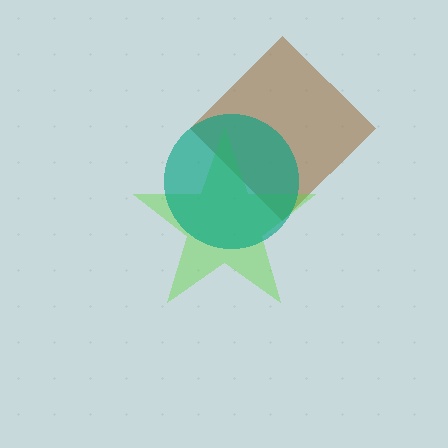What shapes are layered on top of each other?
The layered shapes are: a brown diamond, a lime star, a teal circle.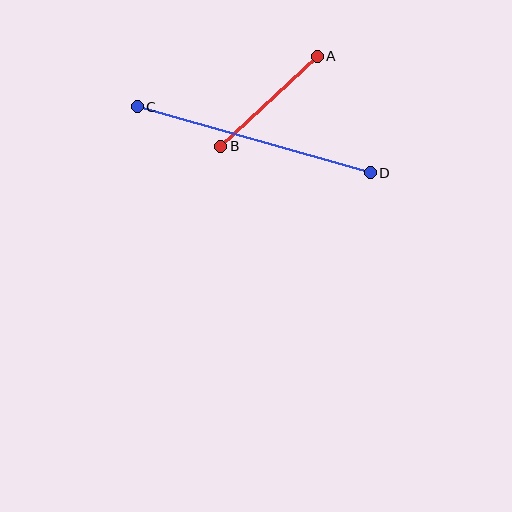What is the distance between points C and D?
The distance is approximately 242 pixels.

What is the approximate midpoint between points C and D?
The midpoint is at approximately (254, 140) pixels.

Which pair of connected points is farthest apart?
Points C and D are farthest apart.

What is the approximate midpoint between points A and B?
The midpoint is at approximately (269, 101) pixels.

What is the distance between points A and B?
The distance is approximately 132 pixels.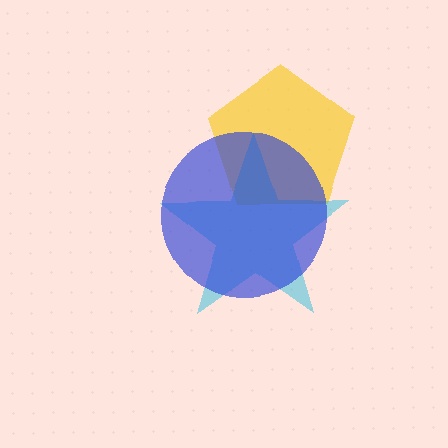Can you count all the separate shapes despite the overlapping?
Yes, there are 3 separate shapes.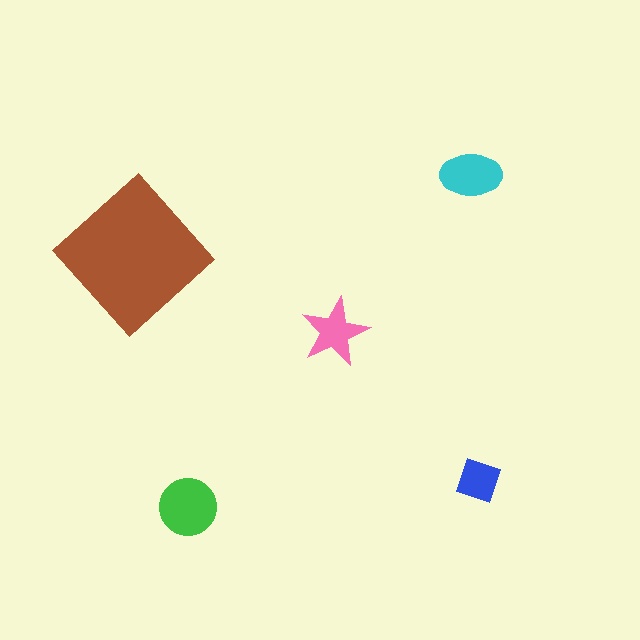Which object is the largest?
The brown diamond.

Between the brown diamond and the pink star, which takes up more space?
The brown diamond.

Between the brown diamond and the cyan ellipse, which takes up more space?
The brown diamond.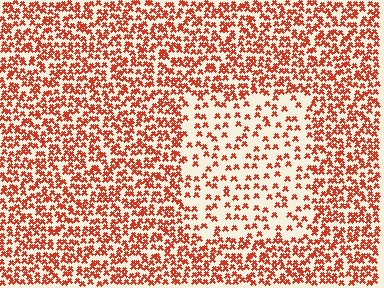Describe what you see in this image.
The image contains small red elements arranged at two different densities. A rectangle-shaped region is visible where the elements are less densely packed than the surrounding area.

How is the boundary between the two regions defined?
The boundary is defined by a change in element density (approximately 2.2x ratio). All elements are the same color, size, and shape.